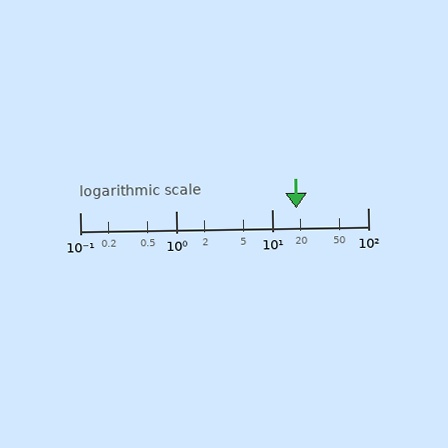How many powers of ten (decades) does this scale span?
The scale spans 3 decades, from 0.1 to 100.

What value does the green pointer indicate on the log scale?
The pointer indicates approximately 18.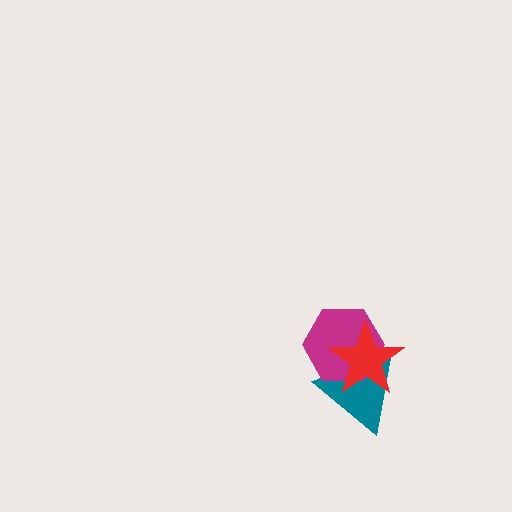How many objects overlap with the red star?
2 objects overlap with the red star.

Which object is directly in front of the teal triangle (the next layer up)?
The magenta hexagon is directly in front of the teal triangle.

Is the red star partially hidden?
No, no other shape covers it.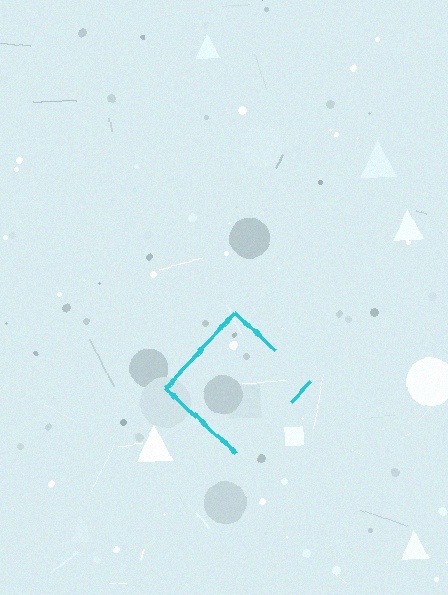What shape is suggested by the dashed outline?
The dashed outline suggests a diamond.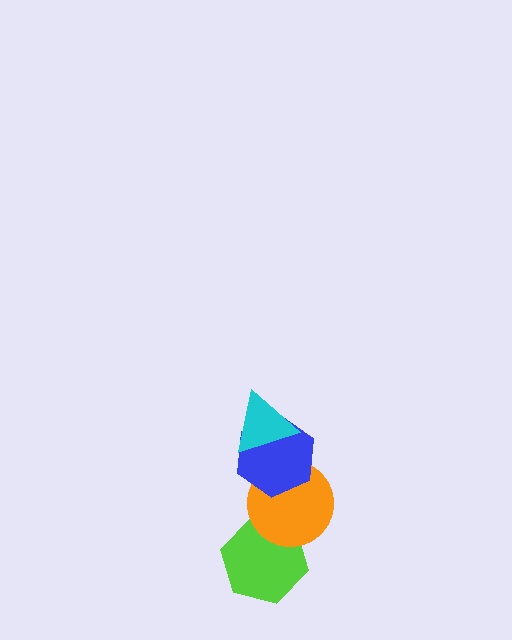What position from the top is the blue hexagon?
The blue hexagon is 2nd from the top.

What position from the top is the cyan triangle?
The cyan triangle is 1st from the top.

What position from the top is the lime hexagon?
The lime hexagon is 4th from the top.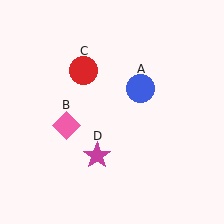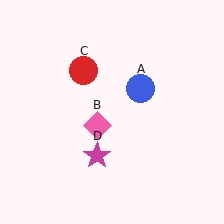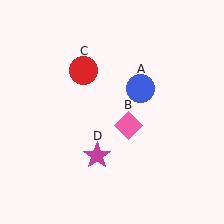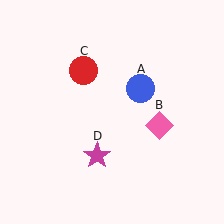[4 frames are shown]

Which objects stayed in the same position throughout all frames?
Blue circle (object A) and red circle (object C) and magenta star (object D) remained stationary.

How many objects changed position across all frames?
1 object changed position: pink diamond (object B).